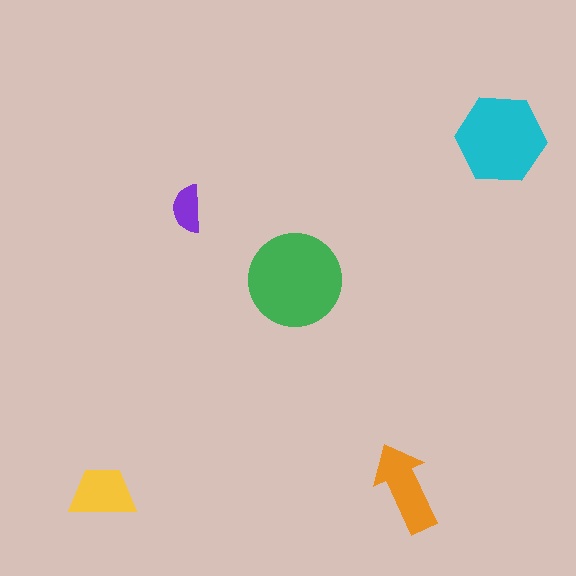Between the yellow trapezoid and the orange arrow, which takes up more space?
The orange arrow.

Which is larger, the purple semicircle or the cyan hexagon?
The cyan hexagon.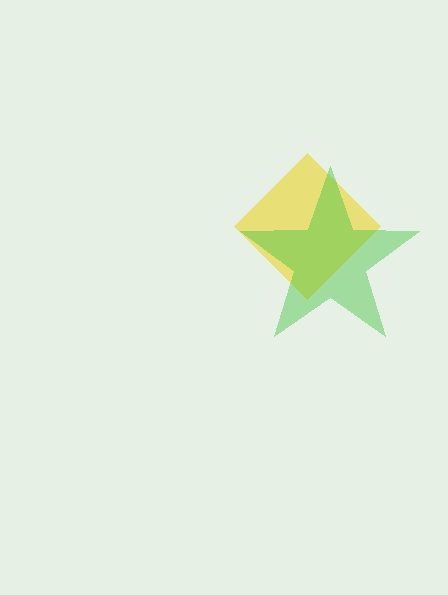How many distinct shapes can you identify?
There are 2 distinct shapes: a yellow diamond, a green star.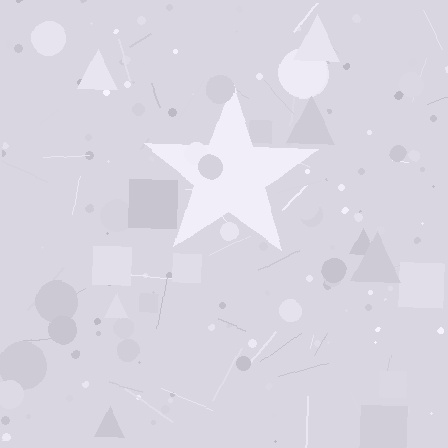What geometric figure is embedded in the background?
A star is embedded in the background.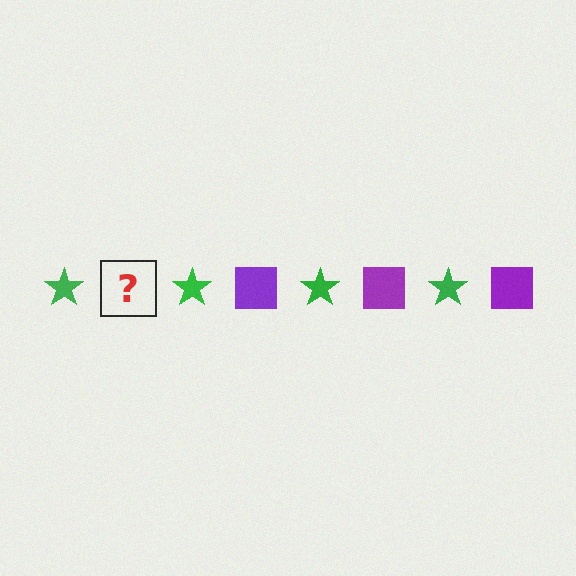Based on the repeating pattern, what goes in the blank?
The blank should be a purple square.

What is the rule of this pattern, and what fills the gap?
The rule is that the pattern alternates between green star and purple square. The gap should be filled with a purple square.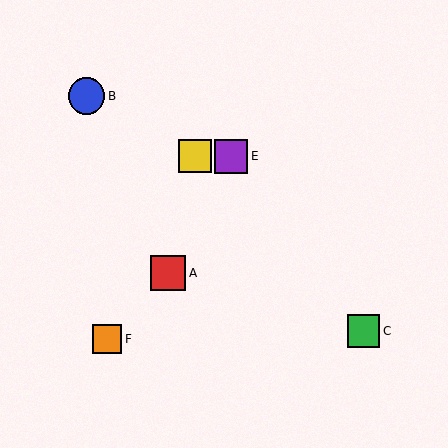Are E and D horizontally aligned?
Yes, both are at y≈156.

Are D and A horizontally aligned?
No, D is at y≈156 and A is at y≈273.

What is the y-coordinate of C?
Object C is at y≈331.